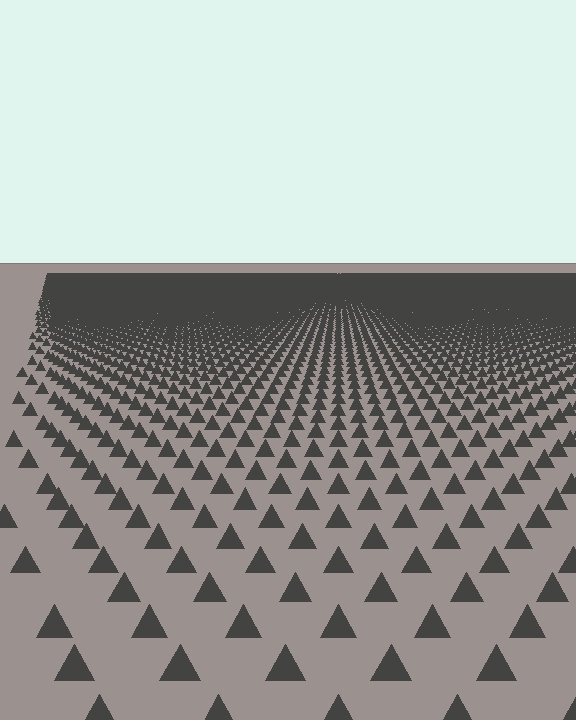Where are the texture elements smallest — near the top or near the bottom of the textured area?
Near the top.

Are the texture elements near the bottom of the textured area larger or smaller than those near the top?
Larger. Near the bottom, elements are closer to the viewer and appear at a bigger on-screen size.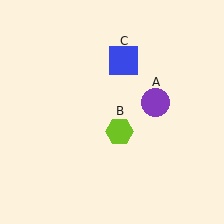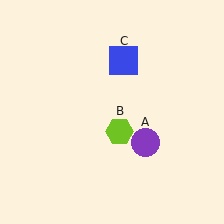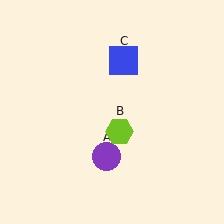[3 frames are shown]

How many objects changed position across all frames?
1 object changed position: purple circle (object A).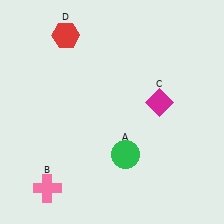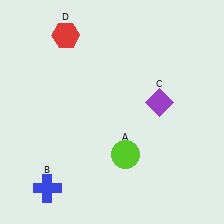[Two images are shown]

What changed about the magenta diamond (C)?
In Image 1, C is magenta. In Image 2, it changed to purple.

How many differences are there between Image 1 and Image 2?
There are 3 differences between the two images.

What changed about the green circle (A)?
In Image 1, A is green. In Image 2, it changed to lime.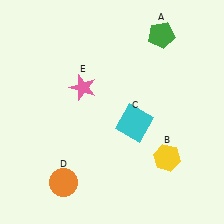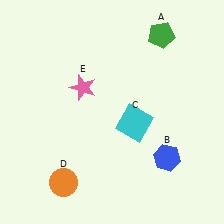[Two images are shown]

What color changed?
The hexagon (B) changed from yellow in Image 1 to blue in Image 2.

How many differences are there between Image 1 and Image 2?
There is 1 difference between the two images.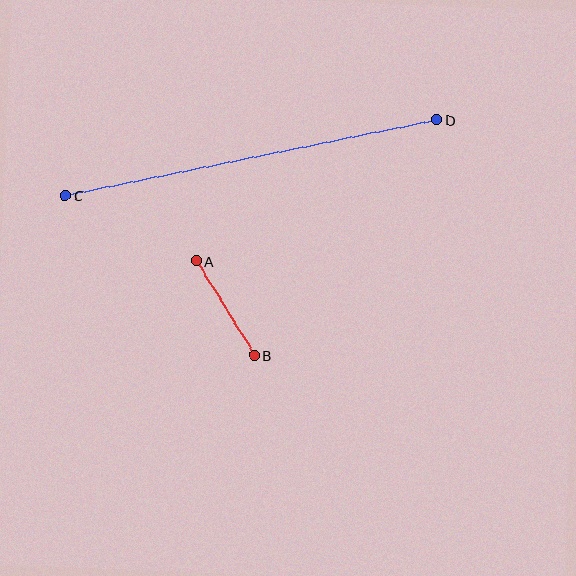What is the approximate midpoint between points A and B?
The midpoint is at approximately (225, 308) pixels.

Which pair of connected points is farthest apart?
Points C and D are farthest apart.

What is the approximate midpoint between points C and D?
The midpoint is at approximately (251, 157) pixels.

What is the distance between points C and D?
The distance is approximately 379 pixels.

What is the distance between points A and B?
The distance is approximately 111 pixels.